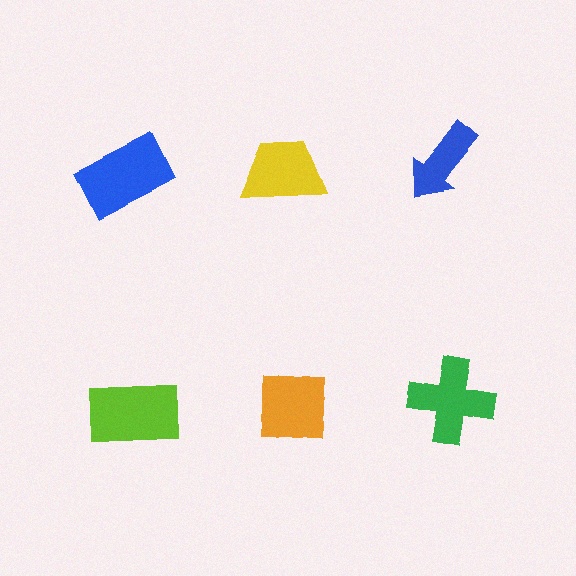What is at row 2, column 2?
An orange square.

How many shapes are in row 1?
3 shapes.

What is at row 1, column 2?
A yellow trapezoid.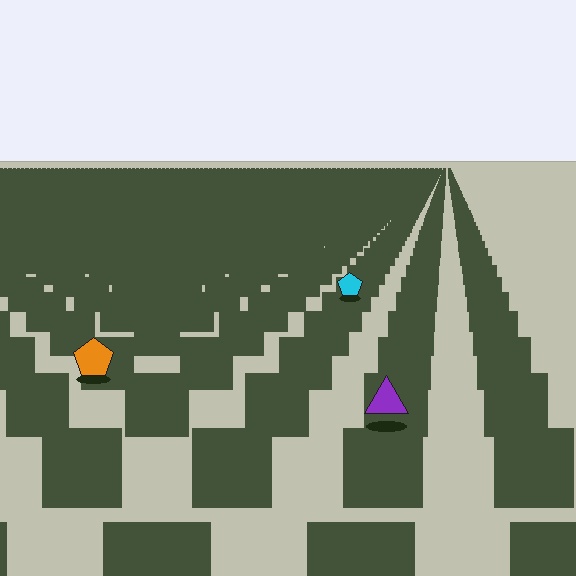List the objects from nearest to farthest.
From nearest to farthest: the purple triangle, the orange pentagon, the cyan pentagon.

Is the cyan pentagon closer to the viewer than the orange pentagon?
No. The orange pentagon is closer — you can tell from the texture gradient: the ground texture is coarser near it.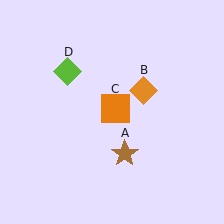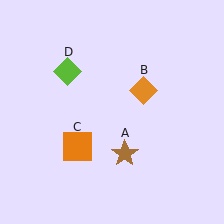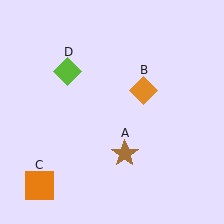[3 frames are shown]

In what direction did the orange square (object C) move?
The orange square (object C) moved down and to the left.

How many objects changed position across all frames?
1 object changed position: orange square (object C).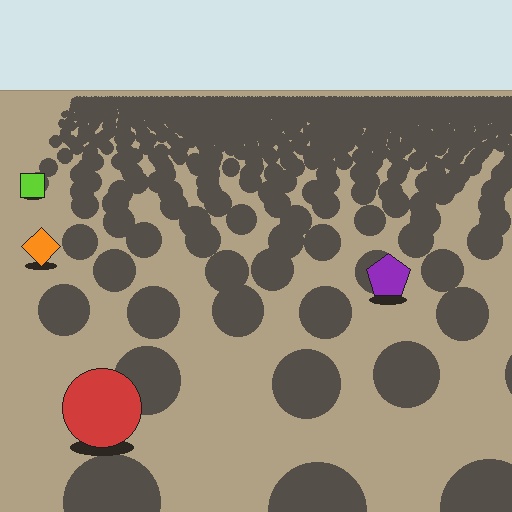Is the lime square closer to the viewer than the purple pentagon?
No. The purple pentagon is closer — you can tell from the texture gradient: the ground texture is coarser near it.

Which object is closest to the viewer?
The red circle is closest. The texture marks near it are larger and more spread out.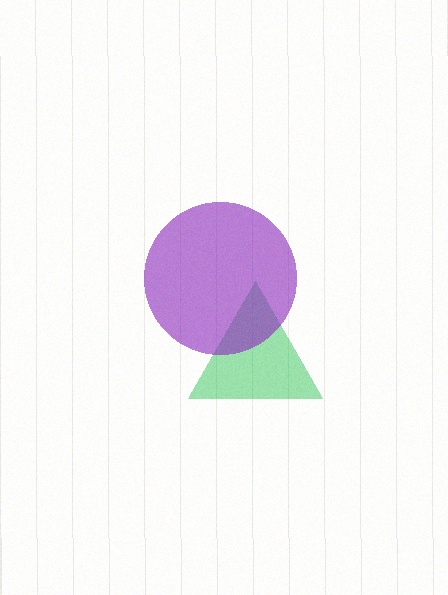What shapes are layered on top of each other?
The layered shapes are: a green triangle, a purple circle.